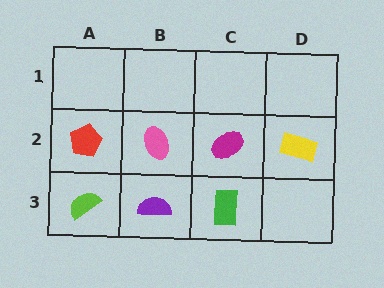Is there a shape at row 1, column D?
No, that cell is empty.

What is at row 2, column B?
A pink ellipse.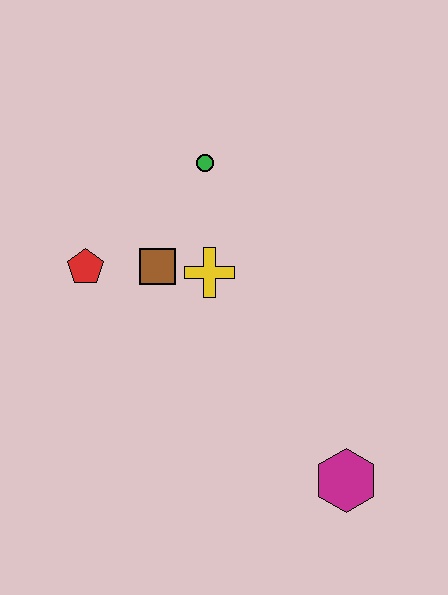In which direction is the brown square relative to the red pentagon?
The brown square is to the right of the red pentagon.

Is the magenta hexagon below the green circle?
Yes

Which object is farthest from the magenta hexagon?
The green circle is farthest from the magenta hexagon.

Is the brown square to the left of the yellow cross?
Yes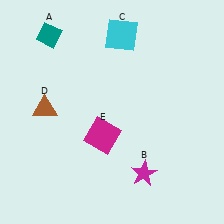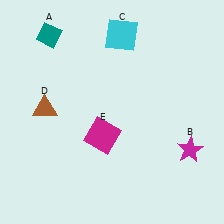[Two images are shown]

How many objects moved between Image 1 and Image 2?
1 object moved between the two images.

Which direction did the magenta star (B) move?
The magenta star (B) moved right.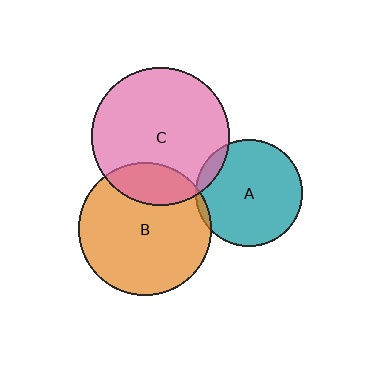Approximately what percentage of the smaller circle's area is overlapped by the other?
Approximately 5%.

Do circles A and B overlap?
Yes.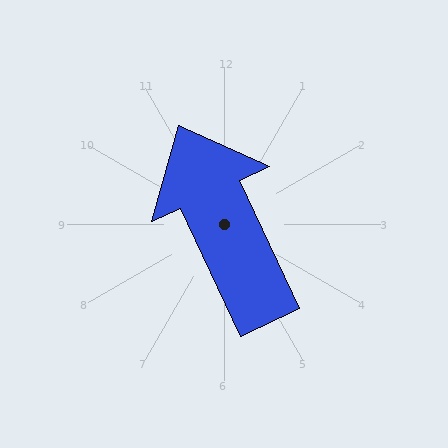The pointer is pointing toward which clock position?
Roughly 11 o'clock.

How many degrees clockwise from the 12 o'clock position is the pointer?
Approximately 335 degrees.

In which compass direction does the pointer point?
Northwest.